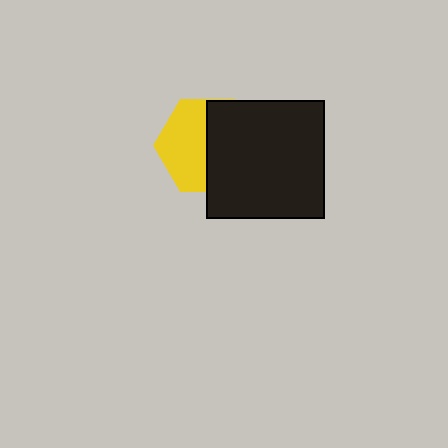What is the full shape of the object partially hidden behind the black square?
The partially hidden object is a yellow hexagon.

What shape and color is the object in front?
The object in front is a black square.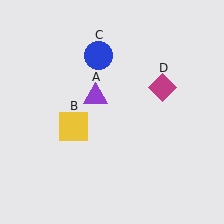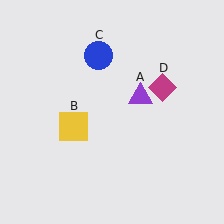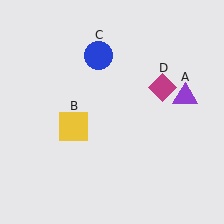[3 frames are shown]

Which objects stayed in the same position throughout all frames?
Yellow square (object B) and blue circle (object C) and magenta diamond (object D) remained stationary.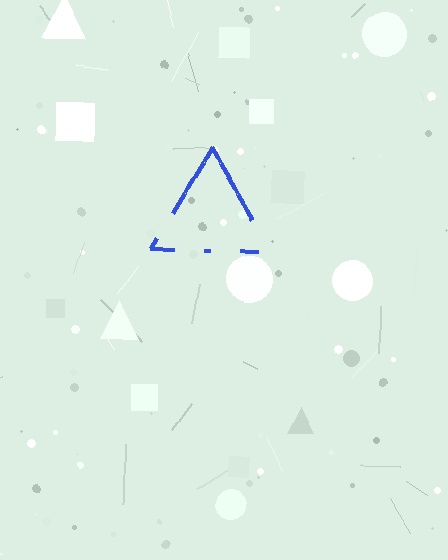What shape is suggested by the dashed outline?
The dashed outline suggests a triangle.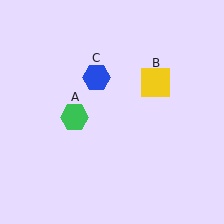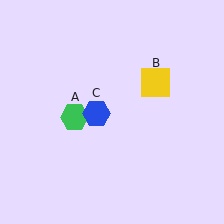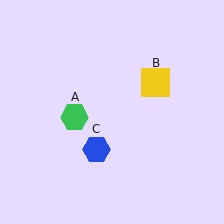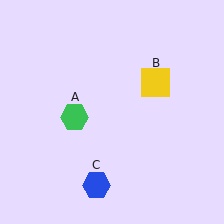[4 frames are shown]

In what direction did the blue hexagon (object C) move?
The blue hexagon (object C) moved down.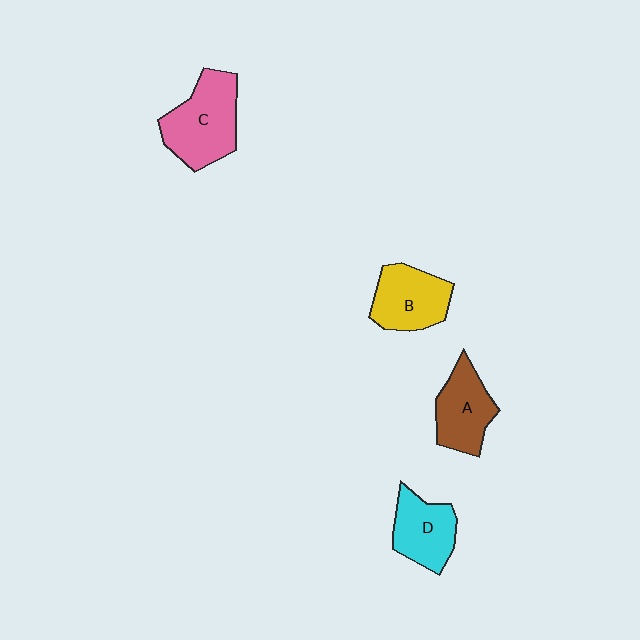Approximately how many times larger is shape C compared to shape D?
Approximately 1.4 times.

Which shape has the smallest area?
Shape D (cyan).